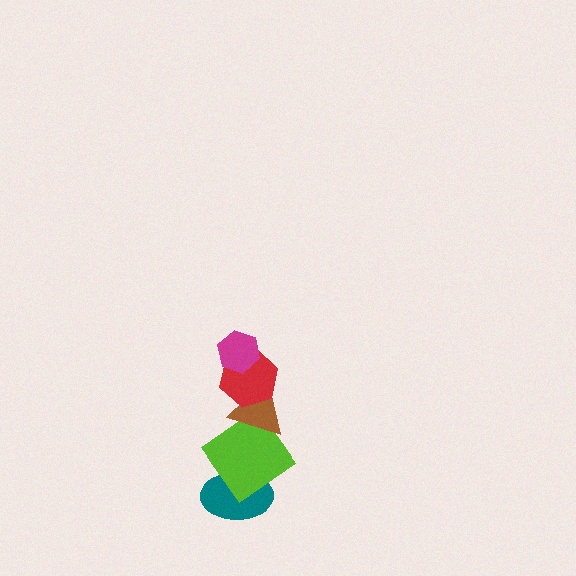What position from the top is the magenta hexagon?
The magenta hexagon is 1st from the top.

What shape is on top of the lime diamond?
The brown triangle is on top of the lime diamond.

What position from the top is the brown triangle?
The brown triangle is 3rd from the top.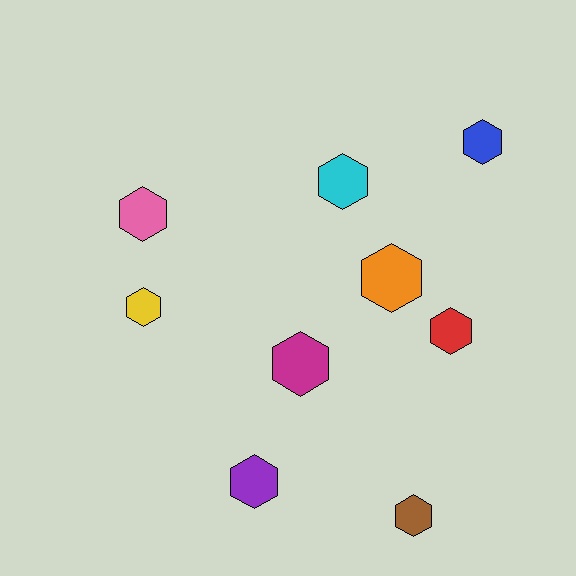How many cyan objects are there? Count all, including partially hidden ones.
There is 1 cyan object.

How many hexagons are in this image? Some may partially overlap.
There are 9 hexagons.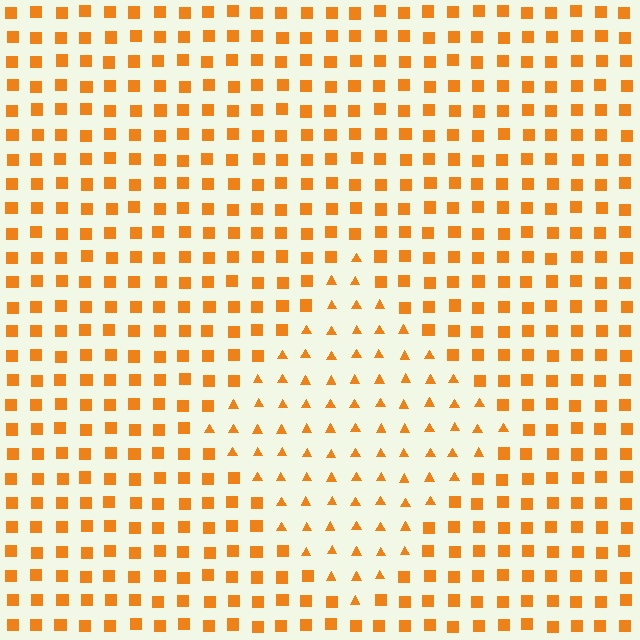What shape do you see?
I see a diamond.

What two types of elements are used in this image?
The image uses triangles inside the diamond region and squares outside it.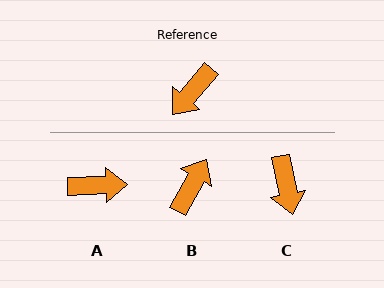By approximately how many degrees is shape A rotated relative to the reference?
Approximately 132 degrees counter-clockwise.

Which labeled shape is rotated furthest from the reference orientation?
B, about 168 degrees away.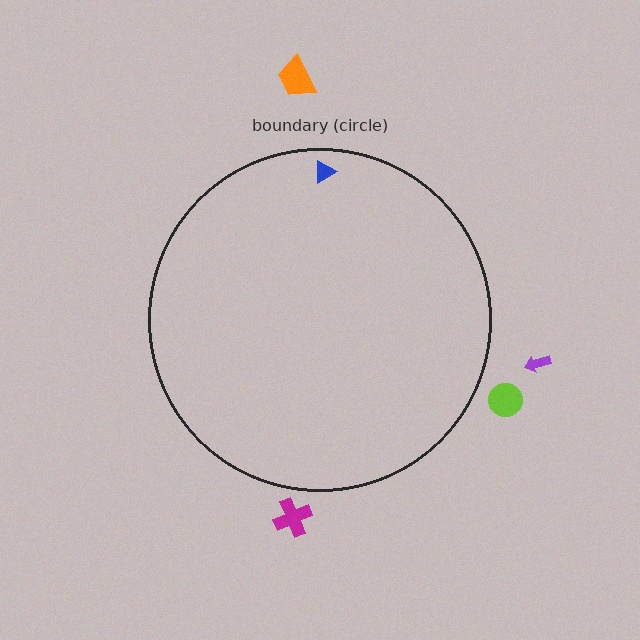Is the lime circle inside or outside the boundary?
Outside.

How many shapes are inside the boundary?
1 inside, 4 outside.